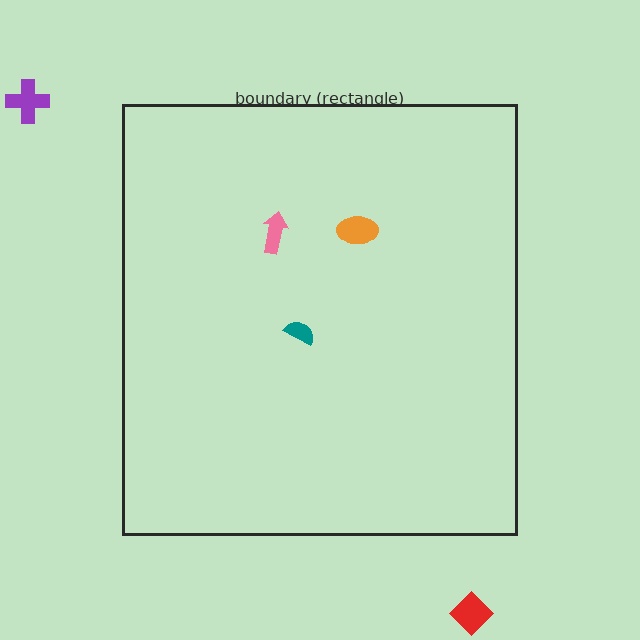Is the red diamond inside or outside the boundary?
Outside.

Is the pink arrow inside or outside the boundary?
Inside.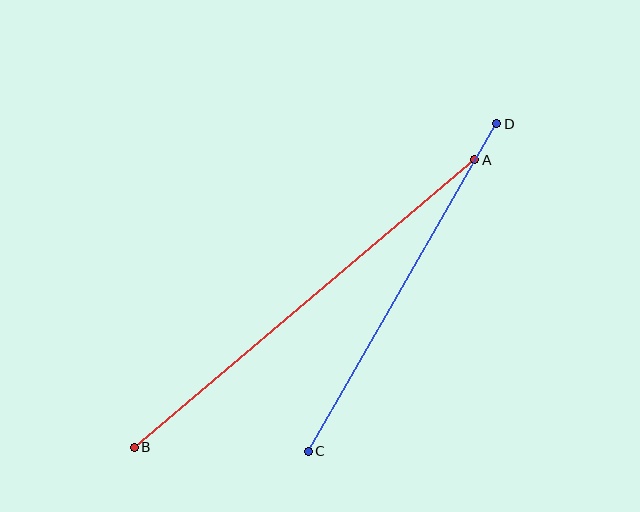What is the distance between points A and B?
The distance is approximately 446 pixels.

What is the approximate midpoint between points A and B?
The midpoint is at approximately (305, 303) pixels.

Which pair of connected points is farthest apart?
Points A and B are farthest apart.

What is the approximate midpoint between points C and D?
The midpoint is at approximately (402, 287) pixels.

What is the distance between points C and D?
The distance is approximately 378 pixels.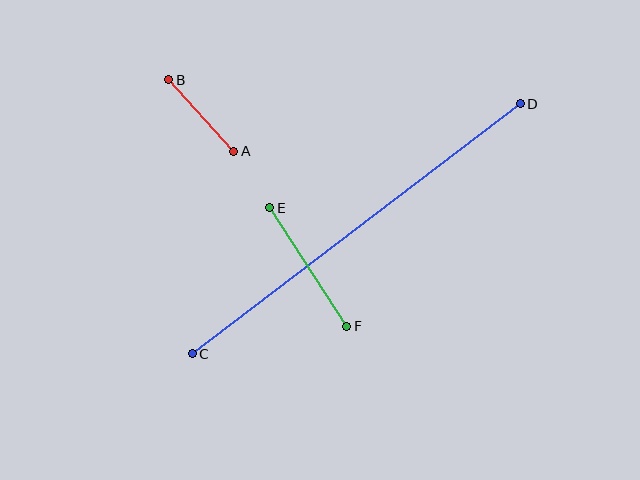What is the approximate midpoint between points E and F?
The midpoint is at approximately (308, 267) pixels.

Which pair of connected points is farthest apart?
Points C and D are farthest apart.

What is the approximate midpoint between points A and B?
The midpoint is at approximately (201, 116) pixels.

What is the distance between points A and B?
The distance is approximately 97 pixels.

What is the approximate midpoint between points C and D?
The midpoint is at approximately (356, 229) pixels.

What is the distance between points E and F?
The distance is approximately 141 pixels.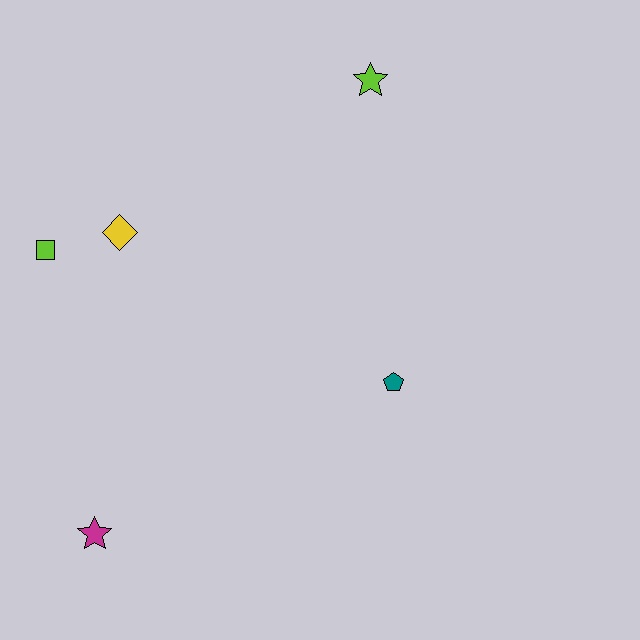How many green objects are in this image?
There are no green objects.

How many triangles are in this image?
There are no triangles.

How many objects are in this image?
There are 5 objects.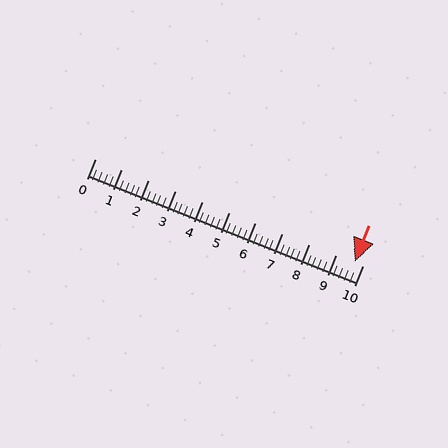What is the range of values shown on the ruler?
The ruler shows values from 0 to 10.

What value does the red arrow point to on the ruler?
The red arrow points to approximately 9.7.